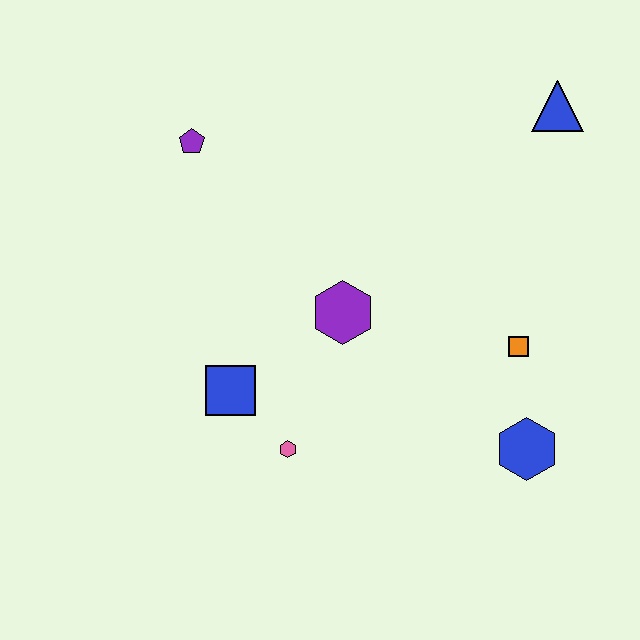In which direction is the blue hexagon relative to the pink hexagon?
The blue hexagon is to the right of the pink hexagon.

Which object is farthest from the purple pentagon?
The blue hexagon is farthest from the purple pentagon.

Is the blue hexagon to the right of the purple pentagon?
Yes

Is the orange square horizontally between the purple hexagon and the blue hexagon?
Yes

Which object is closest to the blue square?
The pink hexagon is closest to the blue square.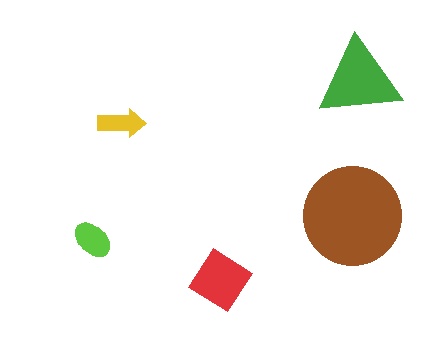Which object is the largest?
The brown circle.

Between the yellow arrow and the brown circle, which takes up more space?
The brown circle.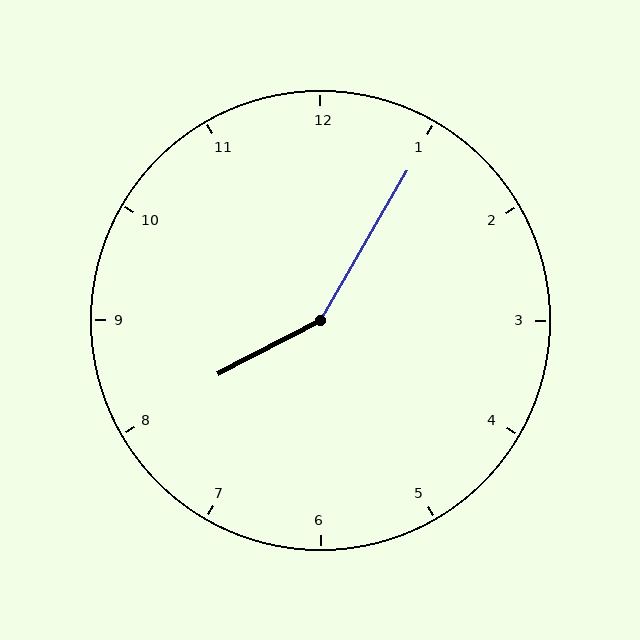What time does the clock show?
8:05.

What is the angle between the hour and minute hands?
Approximately 148 degrees.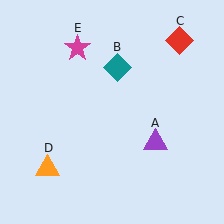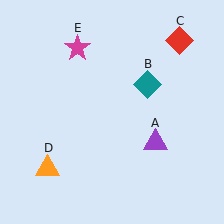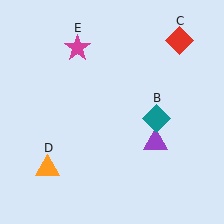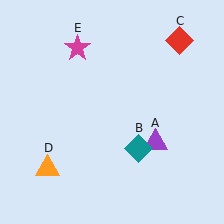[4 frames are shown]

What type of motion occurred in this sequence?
The teal diamond (object B) rotated clockwise around the center of the scene.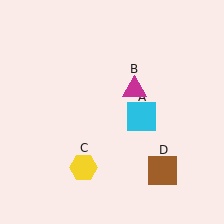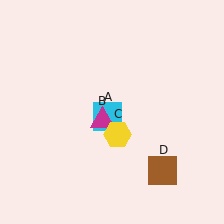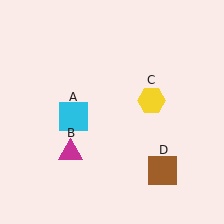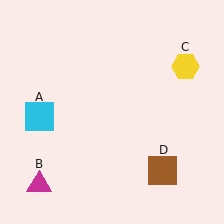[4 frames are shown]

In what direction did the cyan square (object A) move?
The cyan square (object A) moved left.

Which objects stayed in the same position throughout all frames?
Brown square (object D) remained stationary.